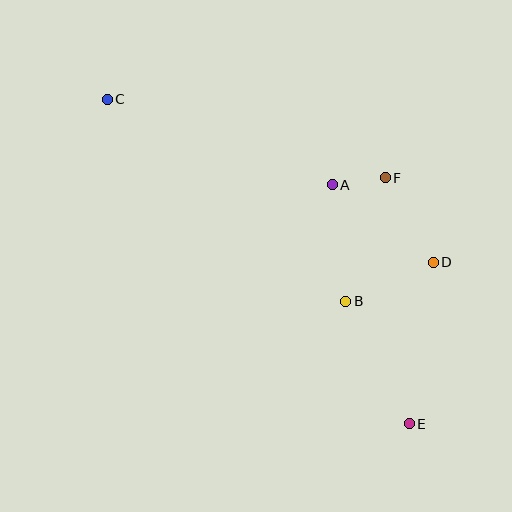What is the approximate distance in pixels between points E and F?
The distance between E and F is approximately 247 pixels.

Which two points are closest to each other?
Points A and F are closest to each other.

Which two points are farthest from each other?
Points C and E are farthest from each other.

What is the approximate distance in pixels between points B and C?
The distance between B and C is approximately 313 pixels.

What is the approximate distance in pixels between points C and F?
The distance between C and F is approximately 289 pixels.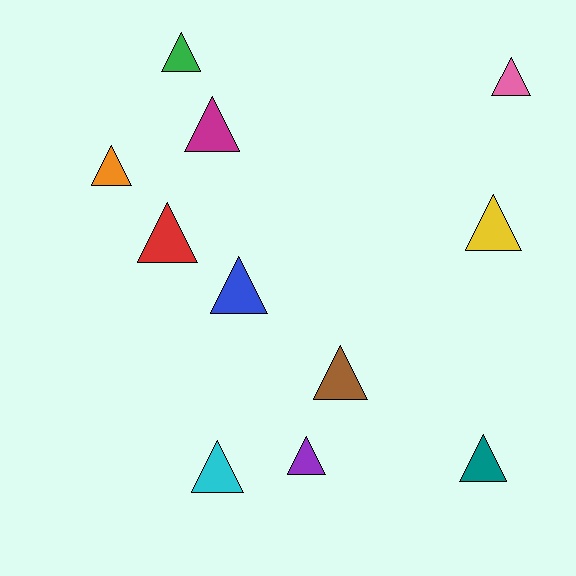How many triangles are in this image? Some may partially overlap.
There are 11 triangles.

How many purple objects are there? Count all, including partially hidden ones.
There is 1 purple object.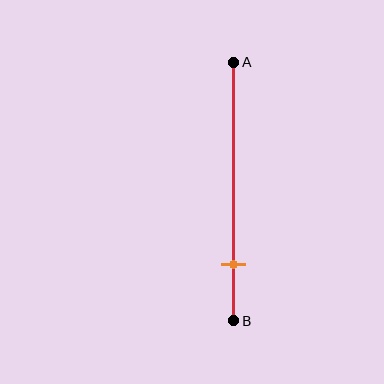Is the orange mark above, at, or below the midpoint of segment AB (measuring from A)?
The orange mark is below the midpoint of segment AB.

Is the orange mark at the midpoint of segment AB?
No, the mark is at about 80% from A, not at the 50% midpoint.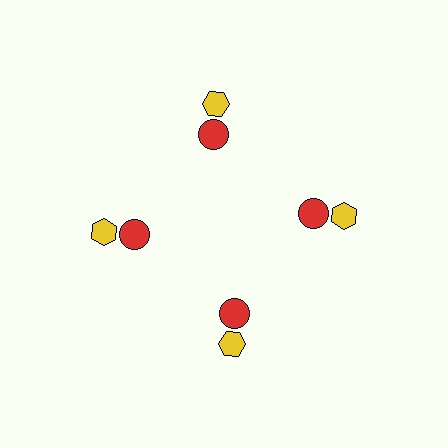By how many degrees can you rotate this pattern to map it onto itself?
The pattern maps onto itself every 90 degrees of rotation.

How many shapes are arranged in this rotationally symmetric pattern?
There are 8 shapes, arranged in 4 groups of 2.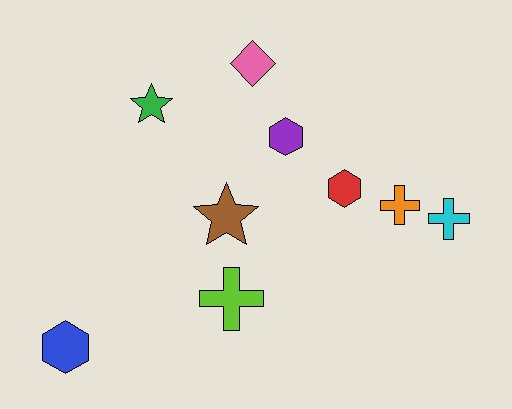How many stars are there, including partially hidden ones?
There are 2 stars.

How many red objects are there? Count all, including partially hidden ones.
There is 1 red object.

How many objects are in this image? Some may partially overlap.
There are 9 objects.